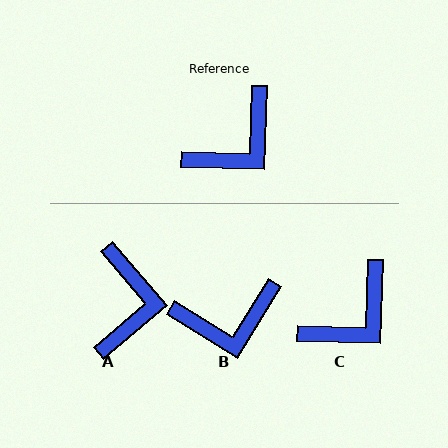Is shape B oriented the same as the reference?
No, it is off by about 30 degrees.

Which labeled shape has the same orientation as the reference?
C.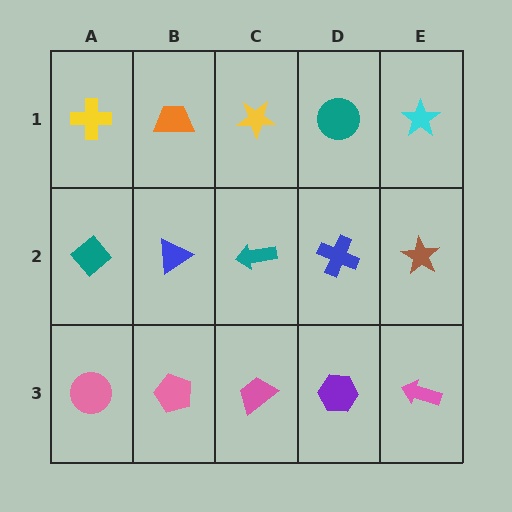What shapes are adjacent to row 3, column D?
A blue cross (row 2, column D), a pink trapezoid (row 3, column C), a pink arrow (row 3, column E).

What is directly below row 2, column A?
A pink circle.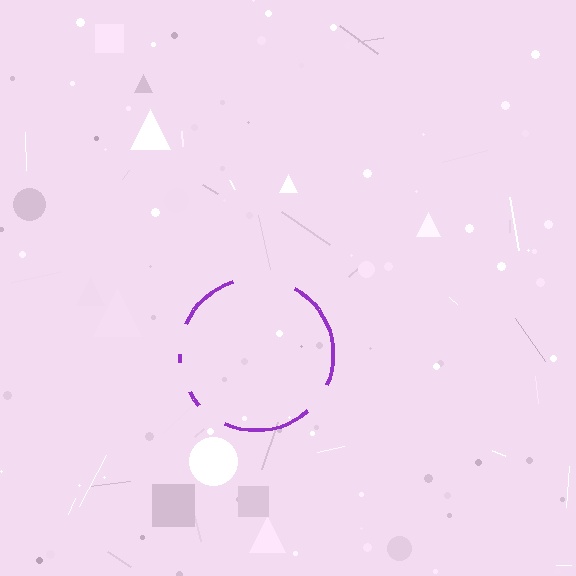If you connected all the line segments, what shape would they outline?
They would outline a circle.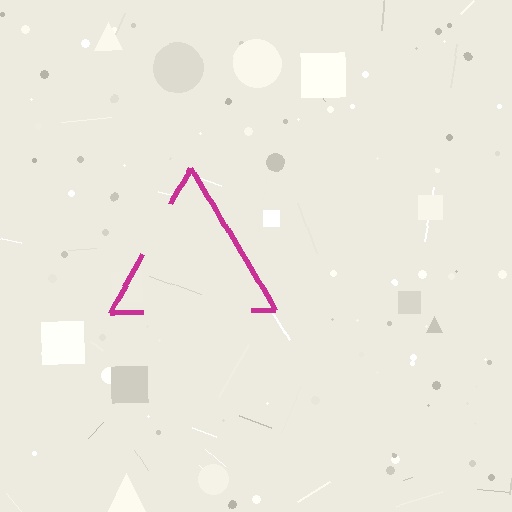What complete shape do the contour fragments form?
The contour fragments form a triangle.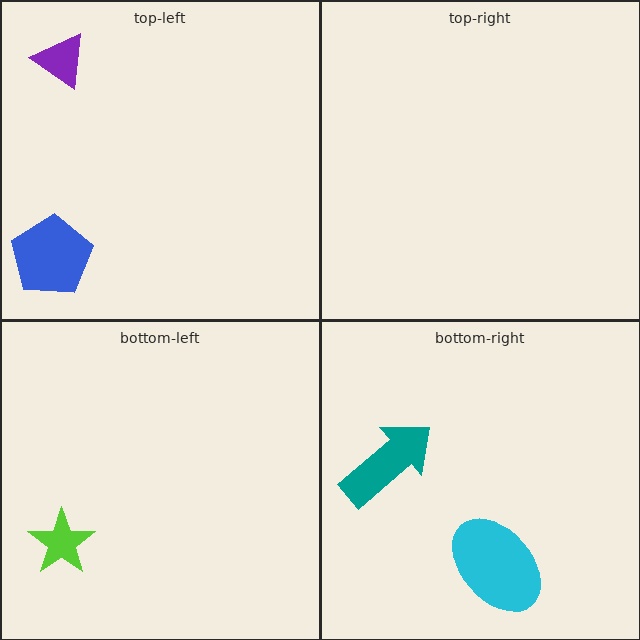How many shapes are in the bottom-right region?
2.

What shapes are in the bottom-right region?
The cyan ellipse, the teal arrow.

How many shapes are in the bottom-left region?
1.